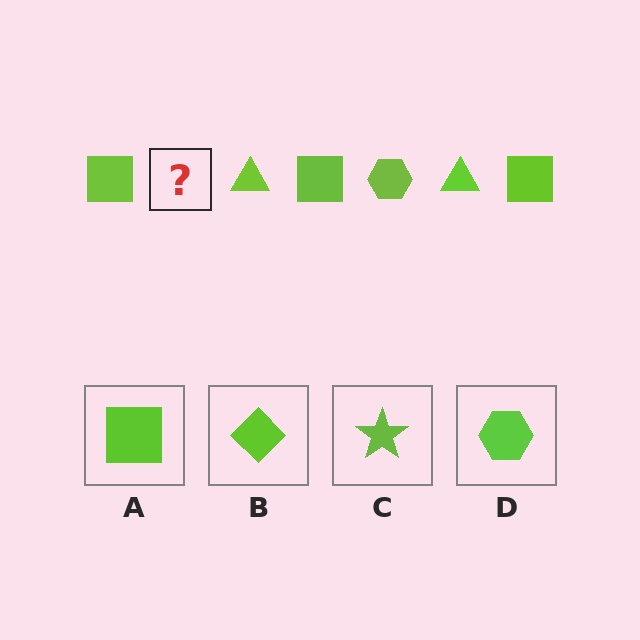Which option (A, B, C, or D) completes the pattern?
D.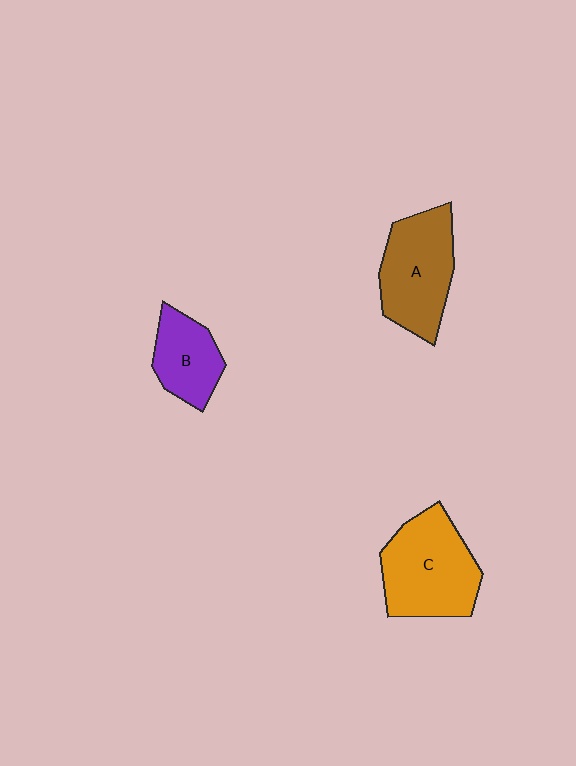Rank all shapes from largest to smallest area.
From largest to smallest: C (orange), A (brown), B (purple).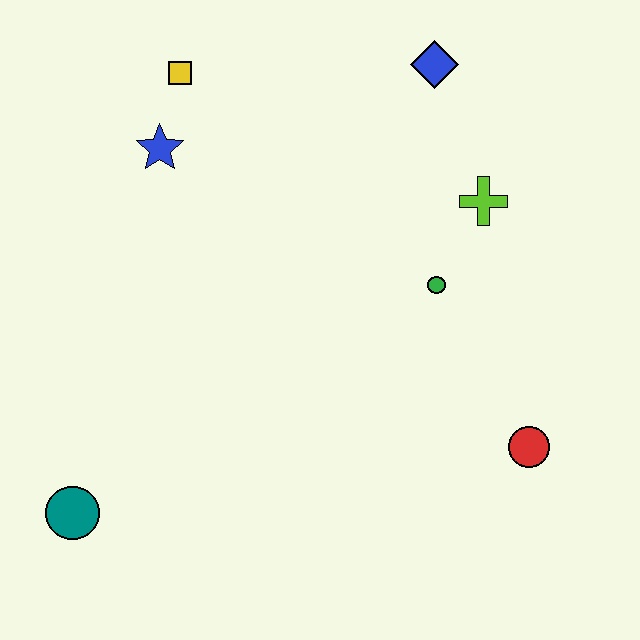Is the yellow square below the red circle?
No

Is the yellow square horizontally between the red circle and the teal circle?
Yes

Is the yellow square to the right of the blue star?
Yes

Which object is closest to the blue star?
The yellow square is closest to the blue star.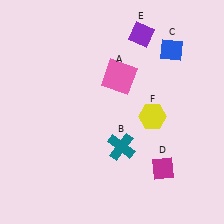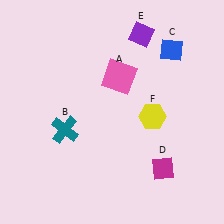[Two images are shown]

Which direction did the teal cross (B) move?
The teal cross (B) moved left.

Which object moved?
The teal cross (B) moved left.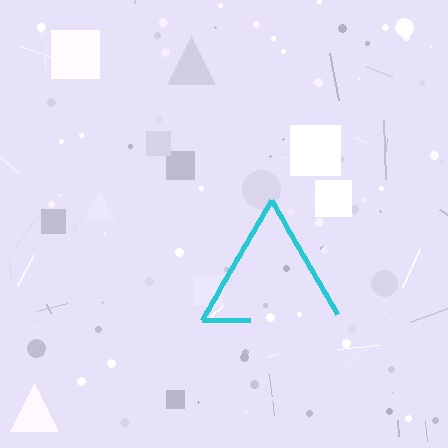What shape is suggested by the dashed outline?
The dashed outline suggests a triangle.